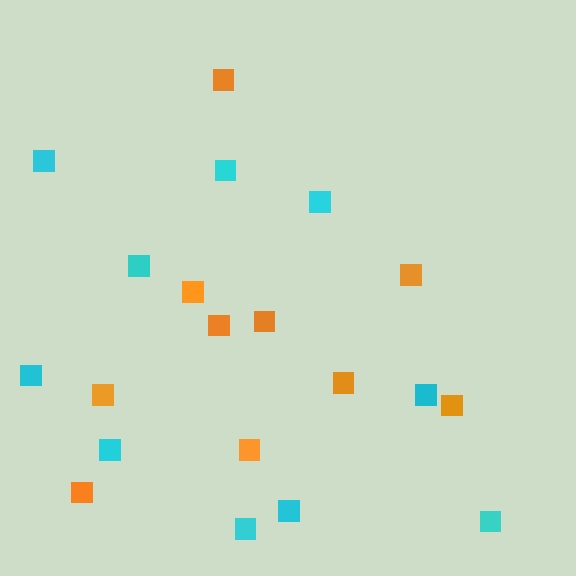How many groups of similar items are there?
There are 2 groups: one group of orange squares (10) and one group of cyan squares (10).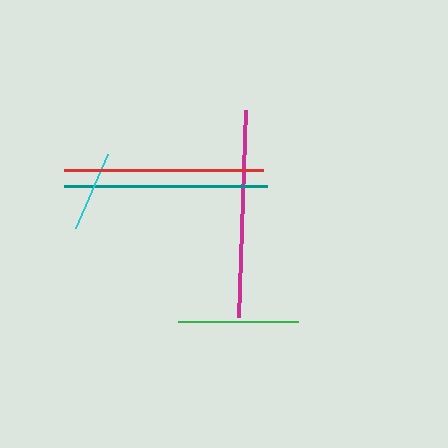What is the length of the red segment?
The red segment is approximately 198 pixels long.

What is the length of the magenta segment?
The magenta segment is approximately 207 pixels long.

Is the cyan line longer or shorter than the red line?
The red line is longer than the cyan line.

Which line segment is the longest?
The magenta line is the longest at approximately 207 pixels.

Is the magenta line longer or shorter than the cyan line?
The magenta line is longer than the cyan line.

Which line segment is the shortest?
The cyan line is the shortest at approximately 81 pixels.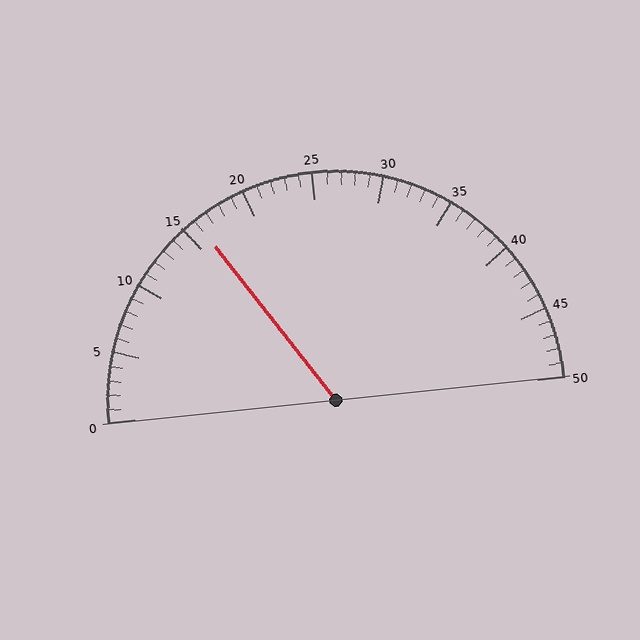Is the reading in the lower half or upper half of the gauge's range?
The reading is in the lower half of the range (0 to 50).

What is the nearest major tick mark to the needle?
The nearest major tick mark is 15.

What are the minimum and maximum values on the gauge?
The gauge ranges from 0 to 50.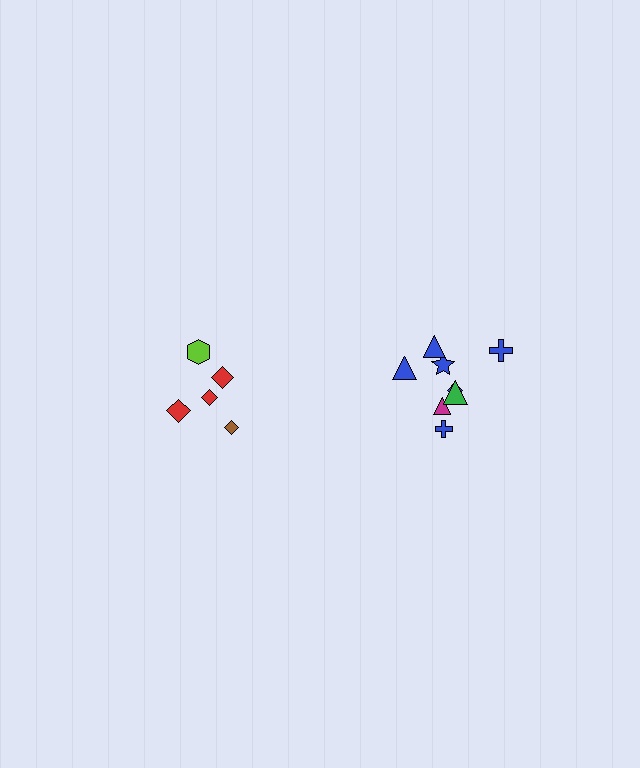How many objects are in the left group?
There are 5 objects.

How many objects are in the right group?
There are 8 objects.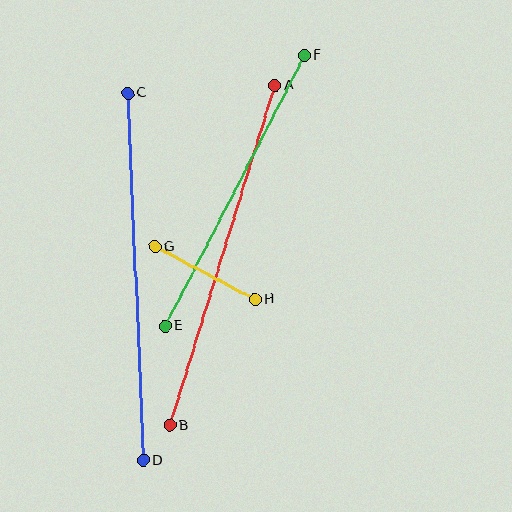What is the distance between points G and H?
The distance is approximately 113 pixels.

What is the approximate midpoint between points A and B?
The midpoint is at approximately (222, 255) pixels.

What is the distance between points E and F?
The distance is approximately 304 pixels.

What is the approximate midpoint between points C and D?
The midpoint is at approximately (135, 277) pixels.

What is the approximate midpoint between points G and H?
The midpoint is at approximately (205, 273) pixels.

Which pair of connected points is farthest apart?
Points C and D are farthest apart.